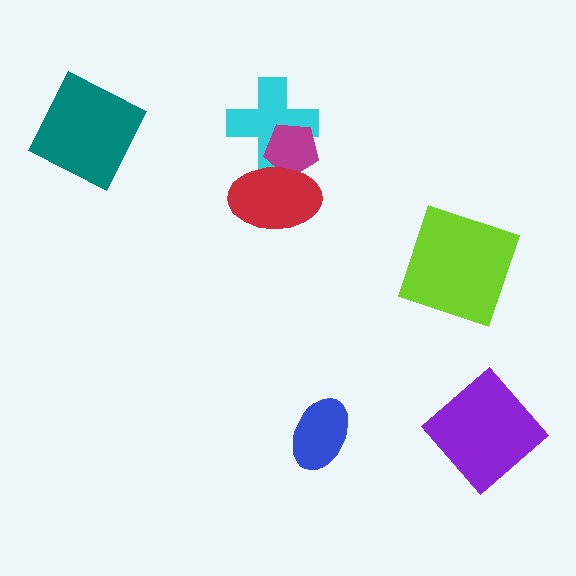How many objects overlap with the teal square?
0 objects overlap with the teal square.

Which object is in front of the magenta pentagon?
The red ellipse is in front of the magenta pentagon.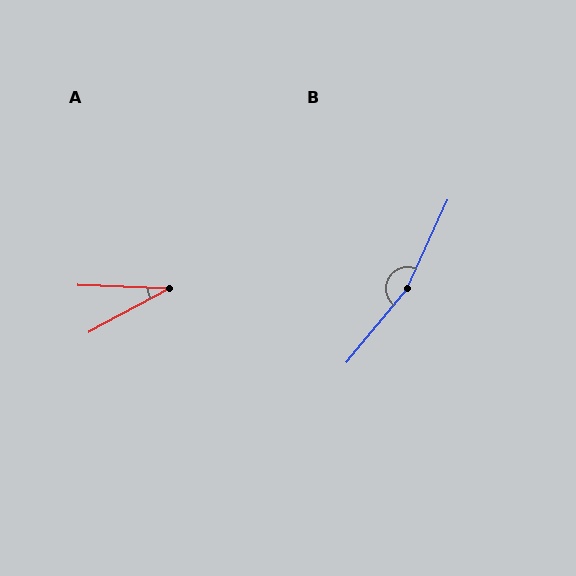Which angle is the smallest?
A, at approximately 30 degrees.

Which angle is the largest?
B, at approximately 165 degrees.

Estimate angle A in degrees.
Approximately 30 degrees.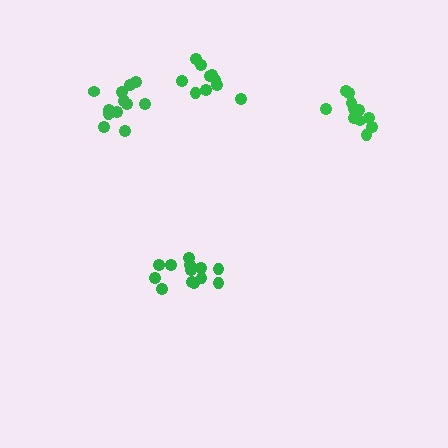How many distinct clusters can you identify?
There are 4 distinct clusters.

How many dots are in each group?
Group 1: 13 dots, Group 2: 11 dots, Group 3: 13 dots, Group 4: 10 dots (47 total).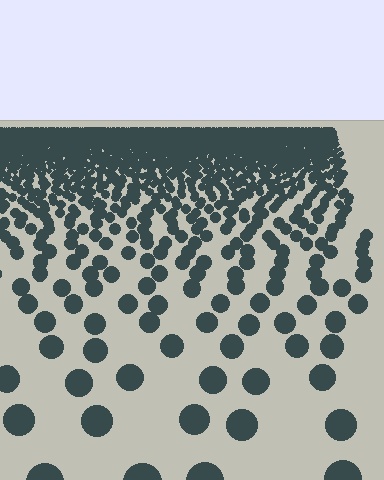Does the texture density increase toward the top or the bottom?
Density increases toward the top.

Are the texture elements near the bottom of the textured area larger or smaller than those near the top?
Larger. Near the bottom, elements are closer to the viewer and appear at a bigger on-screen size.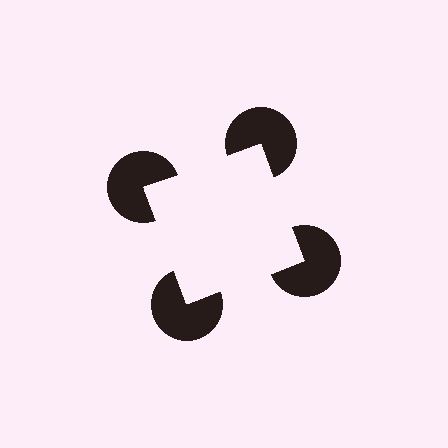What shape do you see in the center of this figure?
An illusory square — its edges are inferred from the aligned wedge cuts in the pac-man discs, not physically drawn.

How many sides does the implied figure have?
4 sides.